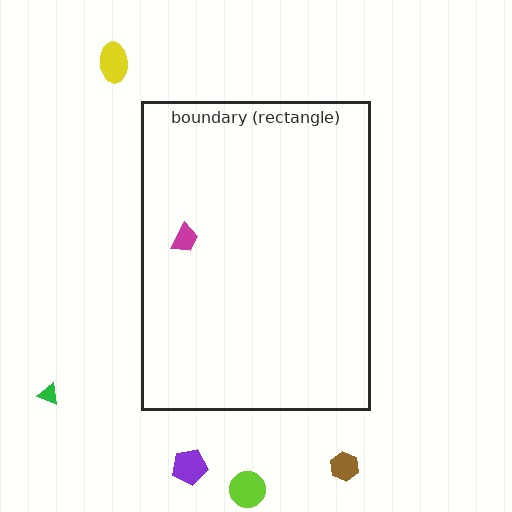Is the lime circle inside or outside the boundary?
Outside.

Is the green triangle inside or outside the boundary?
Outside.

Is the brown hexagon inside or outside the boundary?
Outside.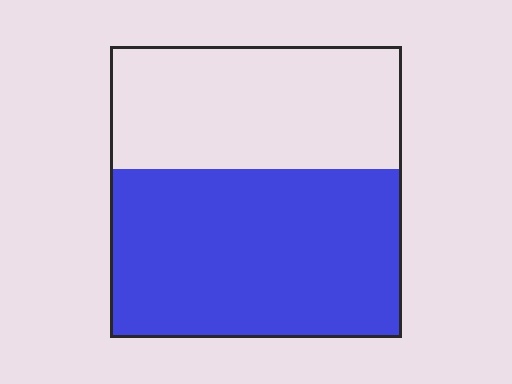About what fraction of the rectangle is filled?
About three fifths (3/5).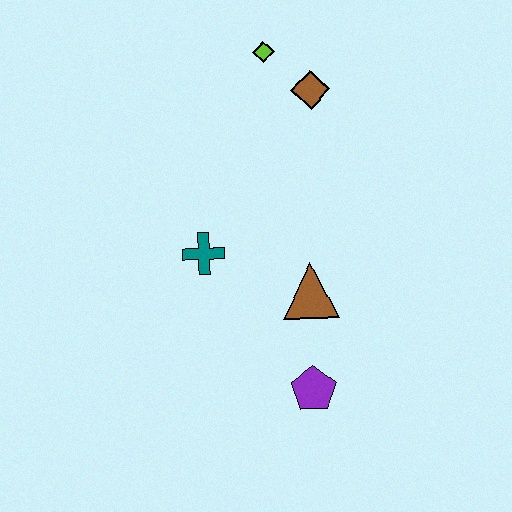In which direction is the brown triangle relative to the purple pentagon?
The brown triangle is above the purple pentagon.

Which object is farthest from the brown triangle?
The lime diamond is farthest from the brown triangle.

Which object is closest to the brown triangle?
The purple pentagon is closest to the brown triangle.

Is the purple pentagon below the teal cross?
Yes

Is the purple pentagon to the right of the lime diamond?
Yes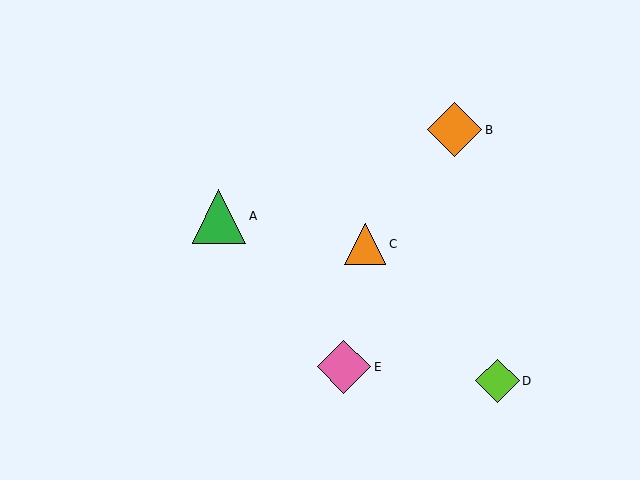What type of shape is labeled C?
Shape C is an orange triangle.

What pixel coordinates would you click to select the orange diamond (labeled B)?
Click at (455, 130) to select the orange diamond B.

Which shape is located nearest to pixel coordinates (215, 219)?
The green triangle (labeled A) at (219, 216) is nearest to that location.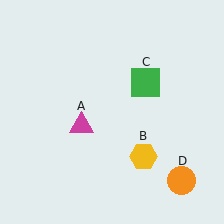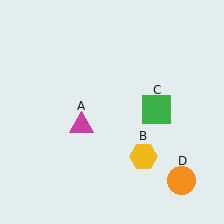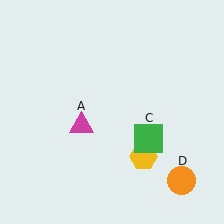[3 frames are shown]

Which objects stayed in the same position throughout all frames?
Magenta triangle (object A) and yellow hexagon (object B) and orange circle (object D) remained stationary.